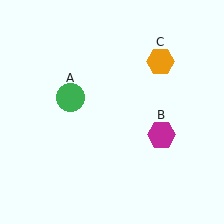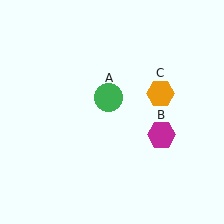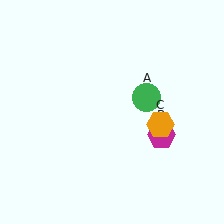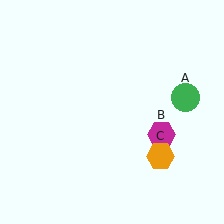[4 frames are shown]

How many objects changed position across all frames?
2 objects changed position: green circle (object A), orange hexagon (object C).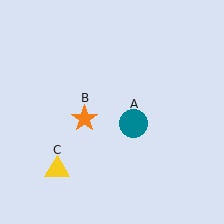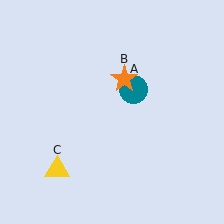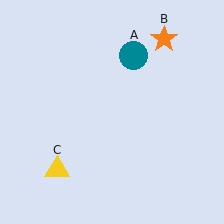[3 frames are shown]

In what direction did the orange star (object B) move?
The orange star (object B) moved up and to the right.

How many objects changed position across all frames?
2 objects changed position: teal circle (object A), orange star (object B).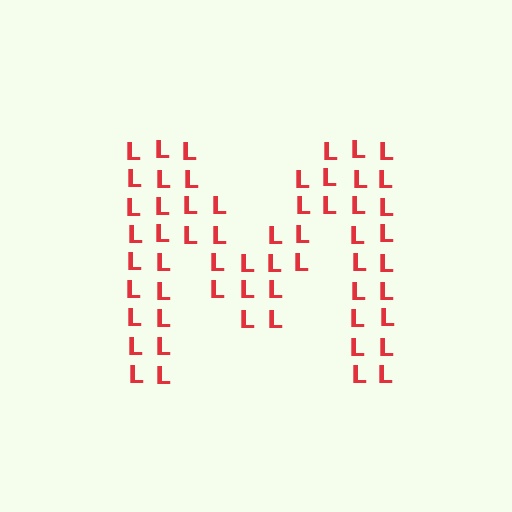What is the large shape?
The large shape is the letter M.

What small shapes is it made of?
It is made of small letter L's.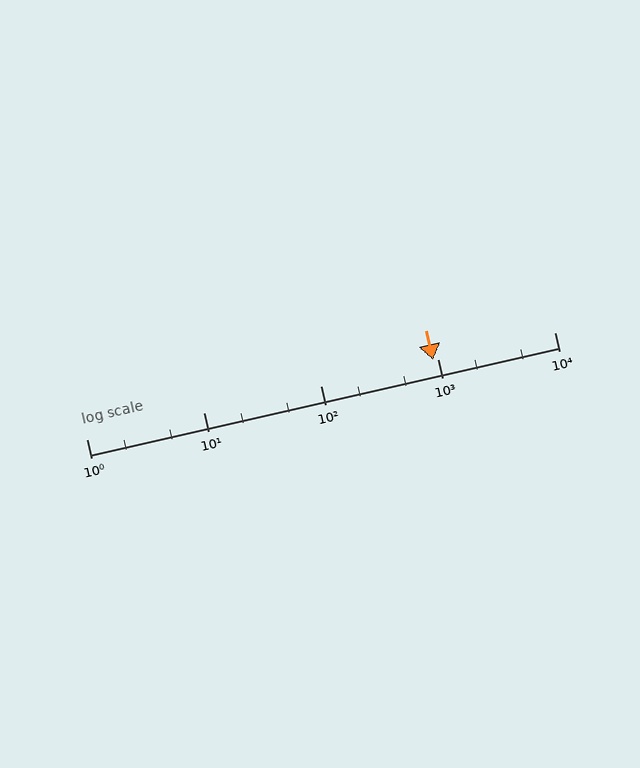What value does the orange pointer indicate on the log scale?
The pointer indicates approximately 920.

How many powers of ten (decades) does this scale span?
The scale spans 4 decades, from 1 to 10000.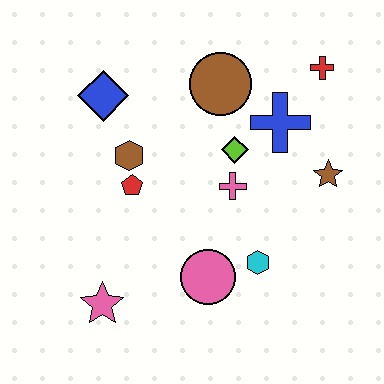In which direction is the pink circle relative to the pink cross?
The pink circle is below the pink cross.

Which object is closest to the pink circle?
The cyan hexagon is closest to the pink circle.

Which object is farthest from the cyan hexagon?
The blue diamond is farthest from the cyan hexagon.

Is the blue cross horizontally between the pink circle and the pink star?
No